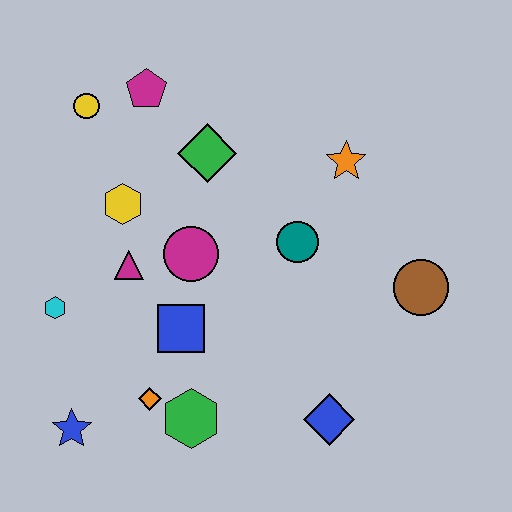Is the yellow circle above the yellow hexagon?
Yes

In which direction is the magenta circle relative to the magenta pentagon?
The magenta circle is below the magenta pentagon.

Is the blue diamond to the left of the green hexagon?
No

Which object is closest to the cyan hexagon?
The magenta triangle is closest to the cyan hexagon.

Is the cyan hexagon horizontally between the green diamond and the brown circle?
No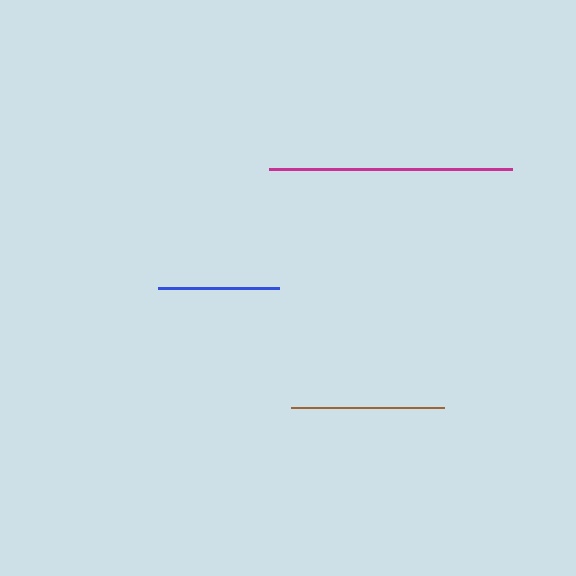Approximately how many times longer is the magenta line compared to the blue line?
The magenta line is approximately 2.0 times the length of the blue line.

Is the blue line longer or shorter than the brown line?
The brown line is longer than the blue line.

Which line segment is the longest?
The magenta line is the longest at approximately 243 pixels.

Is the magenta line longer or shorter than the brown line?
The magenta line is longer than the brown line.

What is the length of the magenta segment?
The magenta segment is approximately 243 pixels long.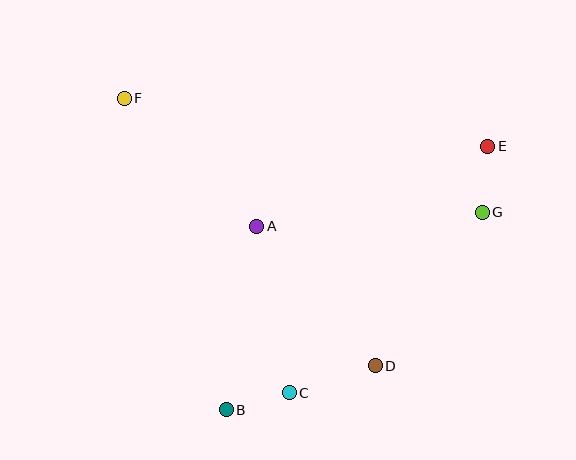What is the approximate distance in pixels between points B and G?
The distance between B and G is approximately 323 pixels.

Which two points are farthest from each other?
Points F and G are farthest from each other.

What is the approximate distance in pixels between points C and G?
The distance between C and G is approximately 264 pixels.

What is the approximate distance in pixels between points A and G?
The distance between A and G is approximately 226 pixels.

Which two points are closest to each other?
Points B and C are closest to each other.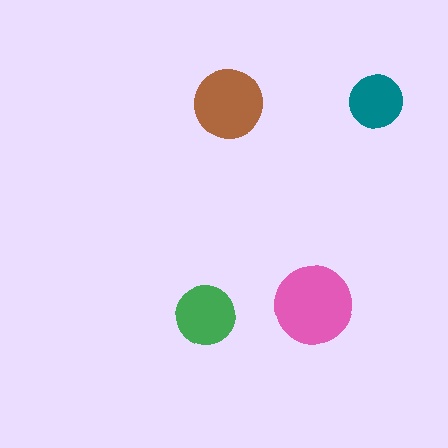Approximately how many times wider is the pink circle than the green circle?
About 1.5 times wider.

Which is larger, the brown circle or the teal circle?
The brown one.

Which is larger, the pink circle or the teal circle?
The pink one.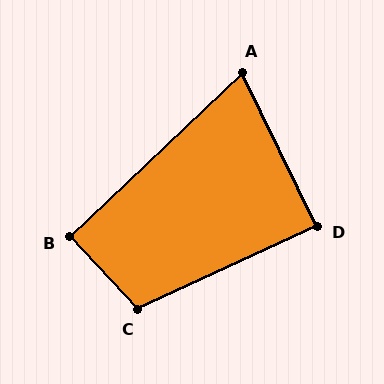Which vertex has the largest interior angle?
C, at approximately 108 degrees.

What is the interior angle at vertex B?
Approximately 91 degrees (approximately right).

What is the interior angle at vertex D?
Approximately 89 degrees (approximately right).